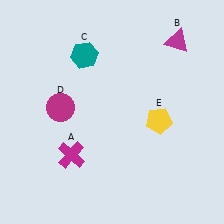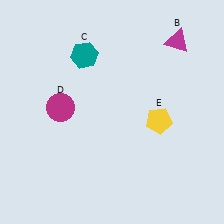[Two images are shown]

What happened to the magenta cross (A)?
The magenta cross (A) was removed in Image 2. It was in the bottom-left area of Image 1.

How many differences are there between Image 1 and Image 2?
There is 1 difference between the two images.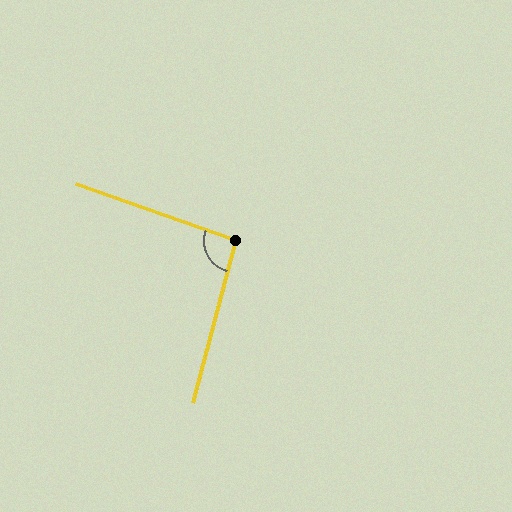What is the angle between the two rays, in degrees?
Approximately 95 degrees.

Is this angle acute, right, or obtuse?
It is approximately a right angle.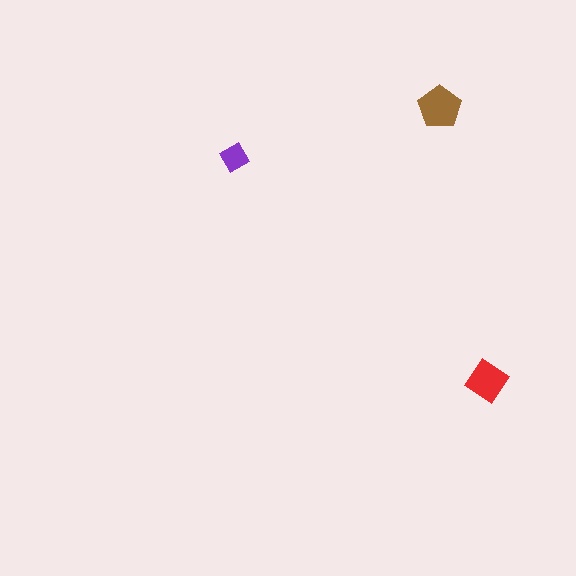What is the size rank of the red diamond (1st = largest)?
2nd.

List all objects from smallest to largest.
The purple diamond, the red diamond, the brown pentagon.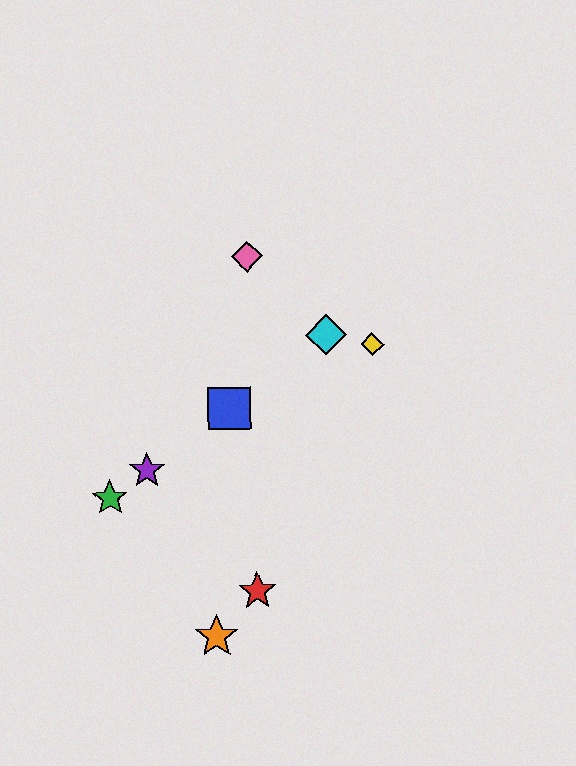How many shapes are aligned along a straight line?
4 shapes (the blue square, the green star, the purple star, the cyan diamond) are aligned along a straight line.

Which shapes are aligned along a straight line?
The blue square, the green star, the purple star, the cyan diamond are aligned along a straight line.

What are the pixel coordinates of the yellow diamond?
The yellow diamond is at (372, 344).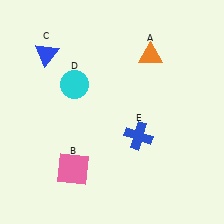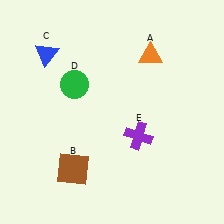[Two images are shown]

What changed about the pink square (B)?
In Image 1, B is pink. In Image 2, it changed to brown.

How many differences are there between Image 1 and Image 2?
There are 3 differences between the two images.